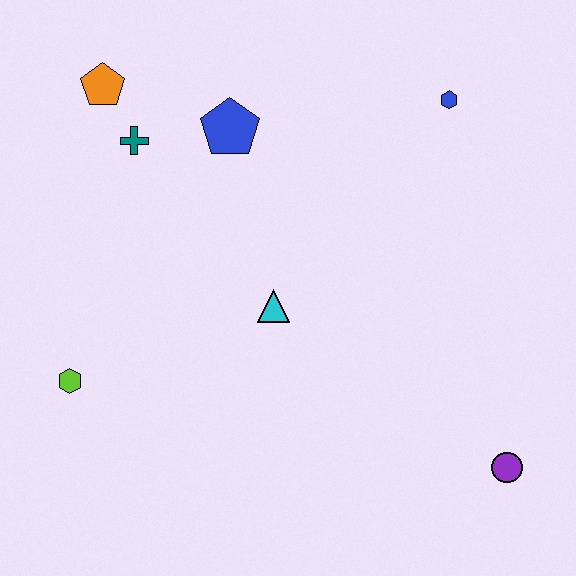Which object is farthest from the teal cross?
The purple circle is farthest from the teal cross.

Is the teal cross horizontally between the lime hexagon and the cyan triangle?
Yes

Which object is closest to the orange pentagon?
The teal cross is closest to the orange pentagon.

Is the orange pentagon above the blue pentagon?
Yes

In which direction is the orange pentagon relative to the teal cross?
The orange pentagon is above the teal cross.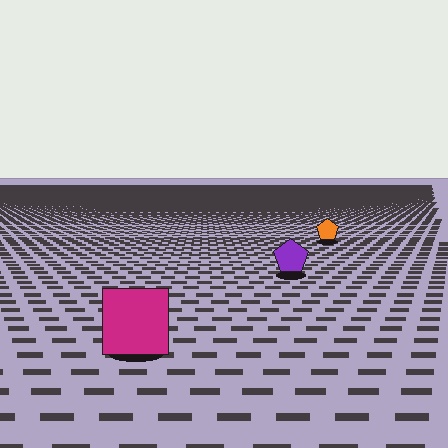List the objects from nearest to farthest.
From nearest to farthest: the magenta square, the purple pentagon, the orange pentagon.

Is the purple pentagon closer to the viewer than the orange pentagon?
Yes. The purple pentagon is closer — you can tell from the texture gradient: the ground texture is coarser near it.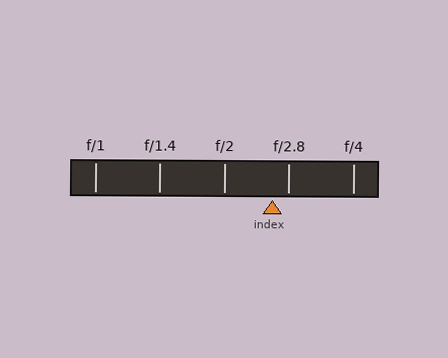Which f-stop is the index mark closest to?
The index mark is closest to f/2.8.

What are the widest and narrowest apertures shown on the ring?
The widest aperture shown is f/1 and the narrowest is f/4.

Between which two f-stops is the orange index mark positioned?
The index mark is between f/2 and f/2.8.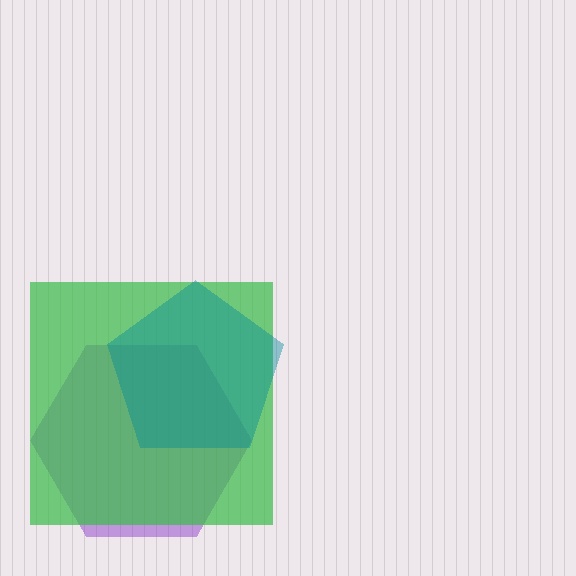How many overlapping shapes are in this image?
There are 3 overlapping shapes in the image.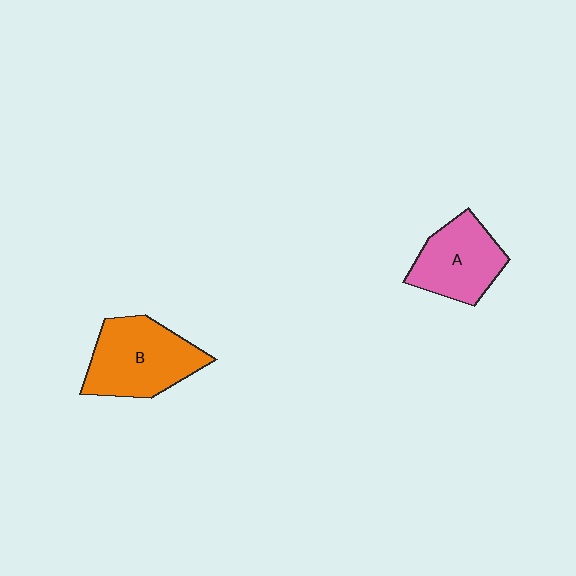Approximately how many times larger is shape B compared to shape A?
Approximately 1.2 times.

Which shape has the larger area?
Shape B (orange).